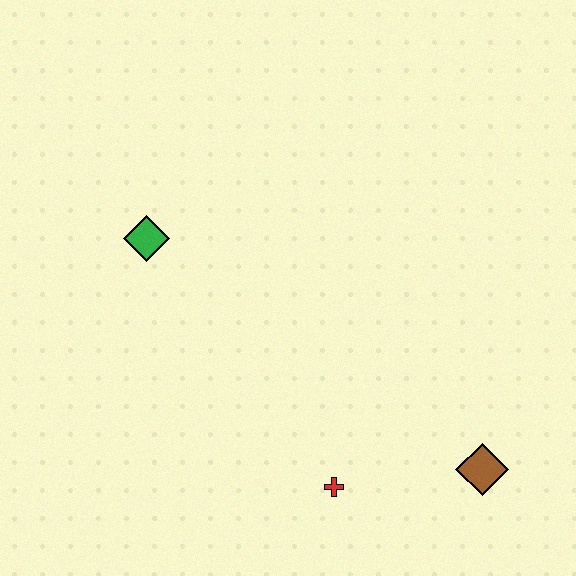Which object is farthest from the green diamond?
The brown diamond is farthest from the green diamond.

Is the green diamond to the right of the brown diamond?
No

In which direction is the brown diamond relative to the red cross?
The brown diamond is to the right of the red cross.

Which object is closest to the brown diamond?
The red cross is closest to the brown diamond.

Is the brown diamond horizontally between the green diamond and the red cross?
No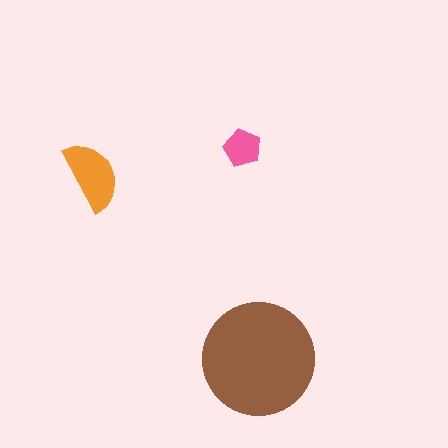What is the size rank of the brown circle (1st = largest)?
1st.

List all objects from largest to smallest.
The brown circle, the orange semicircle, the pink pentagon.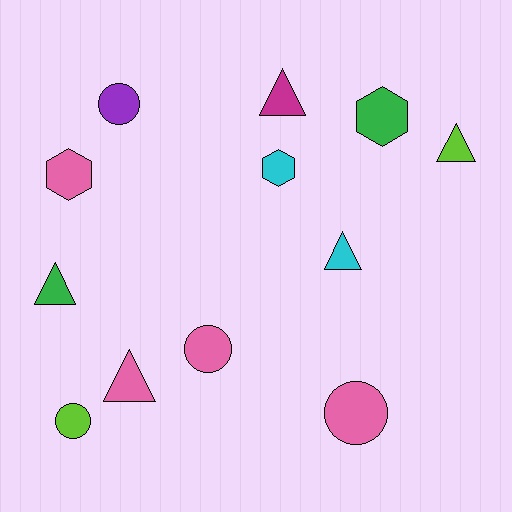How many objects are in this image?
There are 12 objects.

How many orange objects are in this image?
There are no orange objects.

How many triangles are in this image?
There are 5 triangles.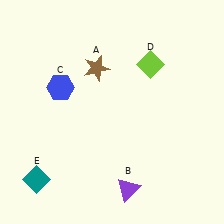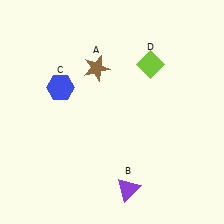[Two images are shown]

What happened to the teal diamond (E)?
The teal diamond (E) was removed in Image 2. It was in the bottom-left area of Image 1.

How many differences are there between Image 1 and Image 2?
There is 1 difference between the two images.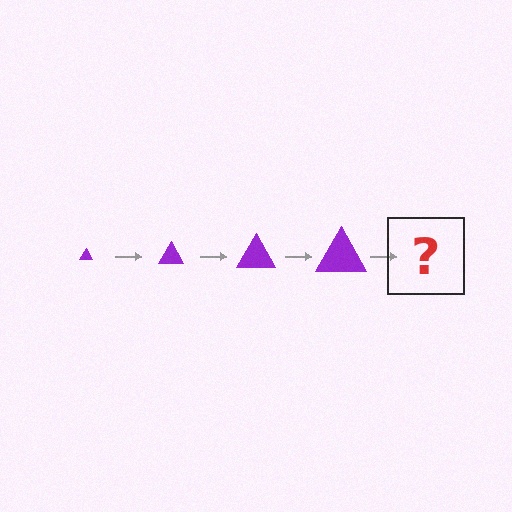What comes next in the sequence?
The next element should be a purple triangle, larger than the previous one.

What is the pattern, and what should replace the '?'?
The pattern is that the triangle gets progressively larger each step. The '?' should be a purple triangle, larger than the previous one.